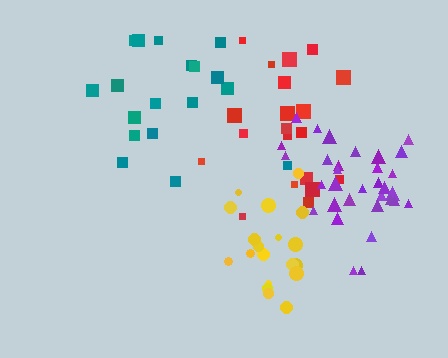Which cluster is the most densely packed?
Purple.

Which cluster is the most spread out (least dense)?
Teal.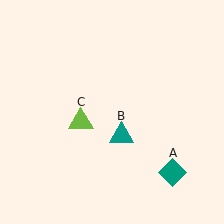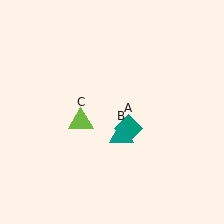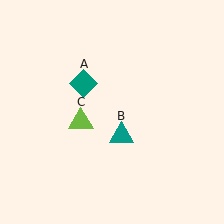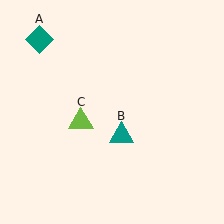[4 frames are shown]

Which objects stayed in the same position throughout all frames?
Teal triangle (object B) and lime triangle (object C) remained stationary.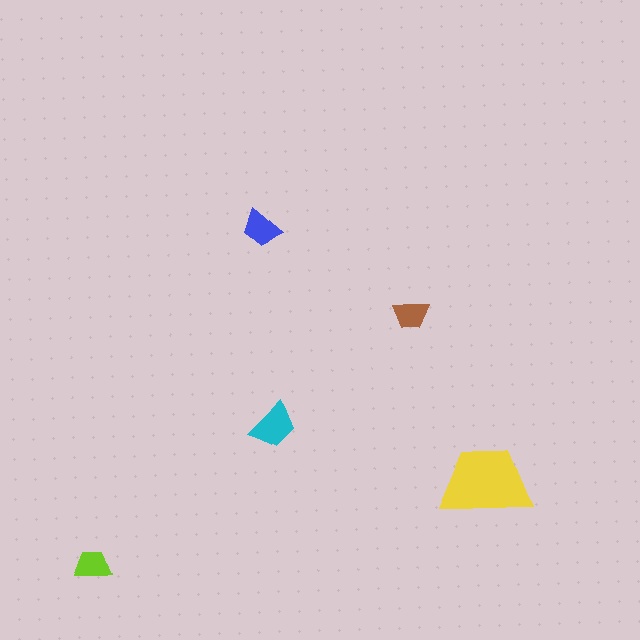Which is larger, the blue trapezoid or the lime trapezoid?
The blue one.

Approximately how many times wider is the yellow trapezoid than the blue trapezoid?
About 2.5 times wider.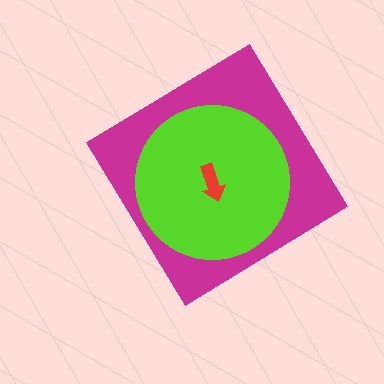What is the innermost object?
The red arrow.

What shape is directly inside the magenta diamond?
The lime circle.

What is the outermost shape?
The magenta diamond.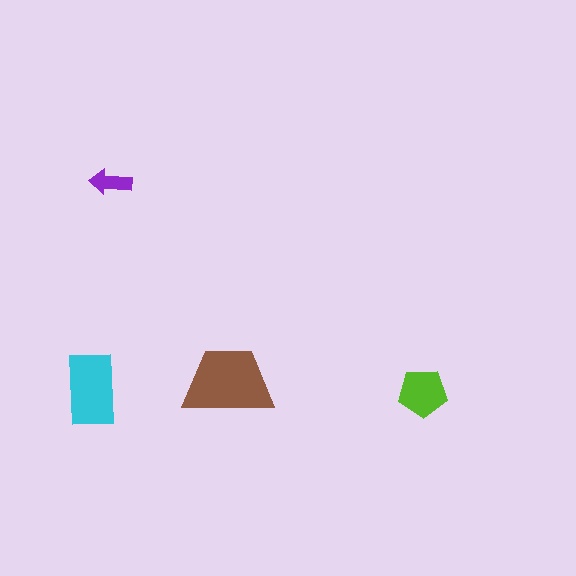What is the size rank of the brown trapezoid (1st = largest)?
1st.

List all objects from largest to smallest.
The brown trapezoid, the cyan rectangle, the lime pentagon, the purple arrow.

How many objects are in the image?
There are 4 objects in the image.